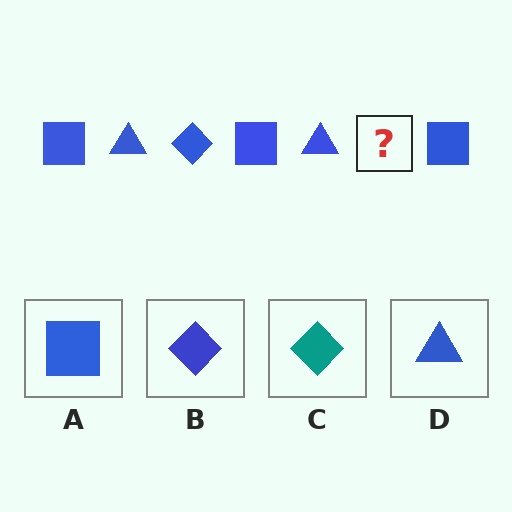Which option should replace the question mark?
Option B.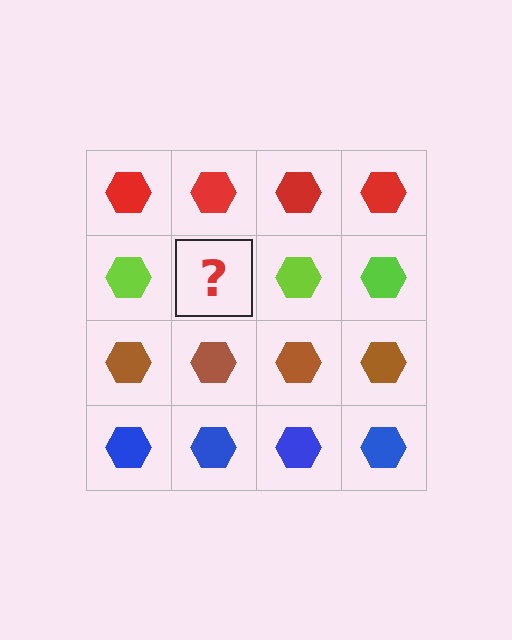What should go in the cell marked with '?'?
The missing cell should contain a lime hexagon.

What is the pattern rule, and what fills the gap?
The rule is that each row has a consistent color. The gap should be filled with a lime hexagon.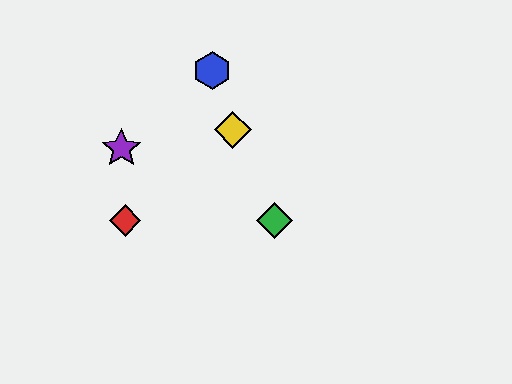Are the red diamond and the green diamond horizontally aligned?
Yes, both are at y≈221.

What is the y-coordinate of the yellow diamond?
The yellow diamond is at y≈130.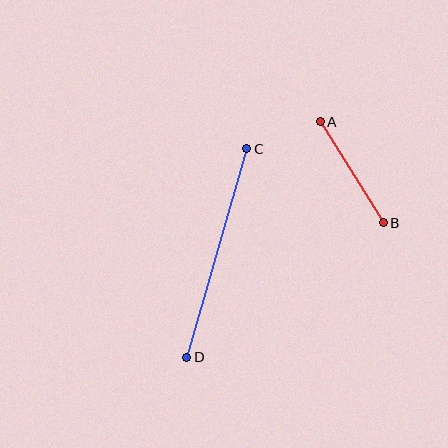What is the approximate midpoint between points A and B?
The midpoint is at approximately (352, 172) pixels.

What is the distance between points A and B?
The distance is approximately 119 pixels.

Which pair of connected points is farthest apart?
Points C and D are farthest apart.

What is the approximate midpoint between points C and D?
The midpoint is at approximately (217, 253) pixels.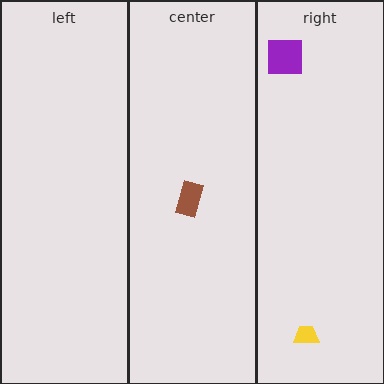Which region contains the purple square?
The right region.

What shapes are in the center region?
The brown rectangle.